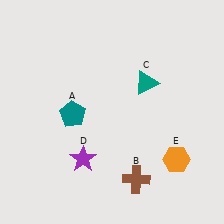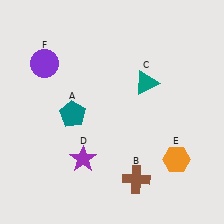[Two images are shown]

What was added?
A purple circle (F) was added in Image 2.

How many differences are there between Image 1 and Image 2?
There is 1 difference between the two images.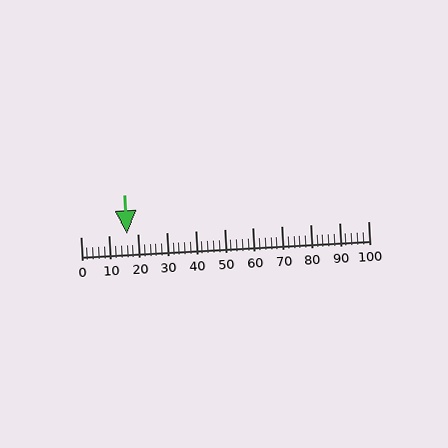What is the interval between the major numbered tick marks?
The major tick marks are spaced 10 units apart.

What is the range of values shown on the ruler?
The ruler shows values from 0 to 100.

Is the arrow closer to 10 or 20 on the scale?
The arrow is closer to 20.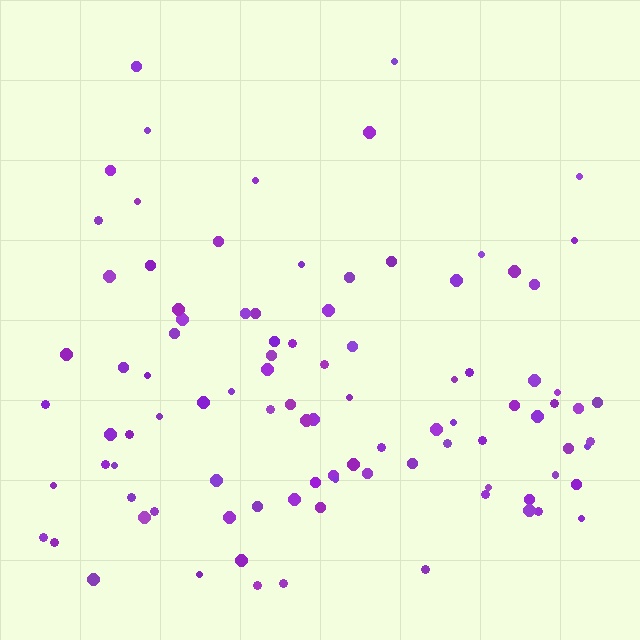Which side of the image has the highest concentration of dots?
The bottom.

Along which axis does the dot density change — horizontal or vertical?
Vertical.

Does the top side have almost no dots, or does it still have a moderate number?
Still a moderate number, just noticeably fewer than the bottom.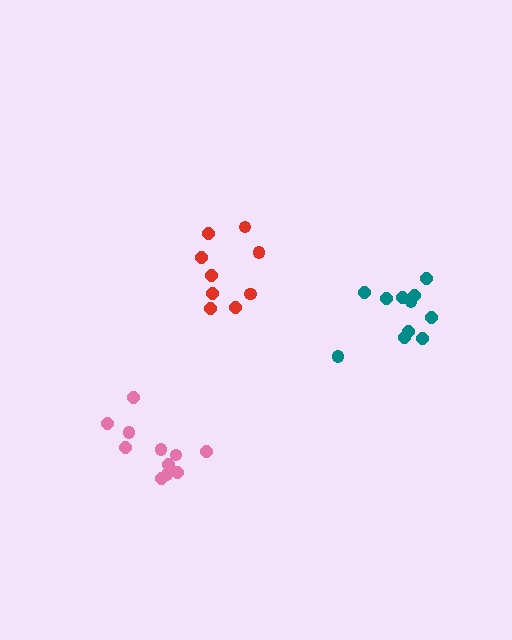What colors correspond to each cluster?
The clusters are colored: pink, red, teal.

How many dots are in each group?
Group 1: 11 dots, Group 2: 9 dots, Group 3: 11 dots (31 total).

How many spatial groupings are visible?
There are 3 spatial groupings.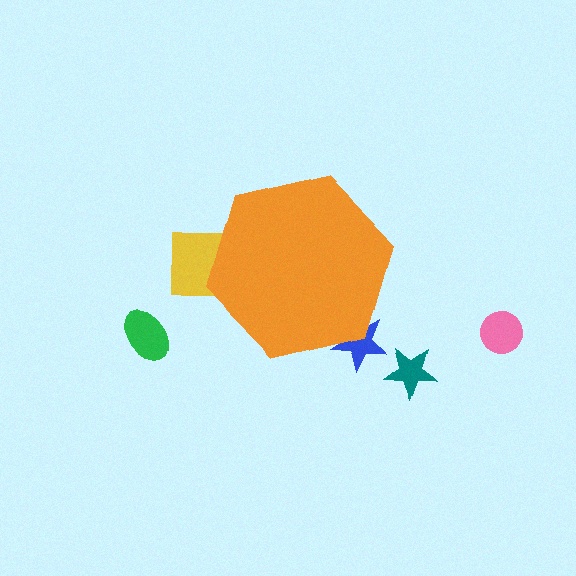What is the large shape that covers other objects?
An orange hexagon.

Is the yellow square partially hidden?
Yes, the yellow square is partially hidden behind the orange hexagon.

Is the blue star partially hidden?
Yes, the blue star is partially hidden behind the orange hexagon.